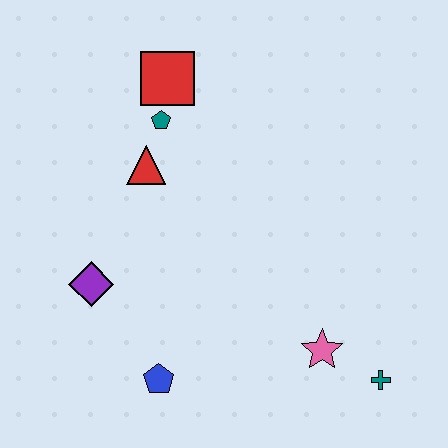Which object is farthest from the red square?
The teal cross is farthest from the red square.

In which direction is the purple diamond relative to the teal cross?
The purple diamond is to the left of the teal cross.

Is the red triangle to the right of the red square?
No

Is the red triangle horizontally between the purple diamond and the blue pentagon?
Yes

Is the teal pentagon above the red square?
No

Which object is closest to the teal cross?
The pink star is closest to the teal cross.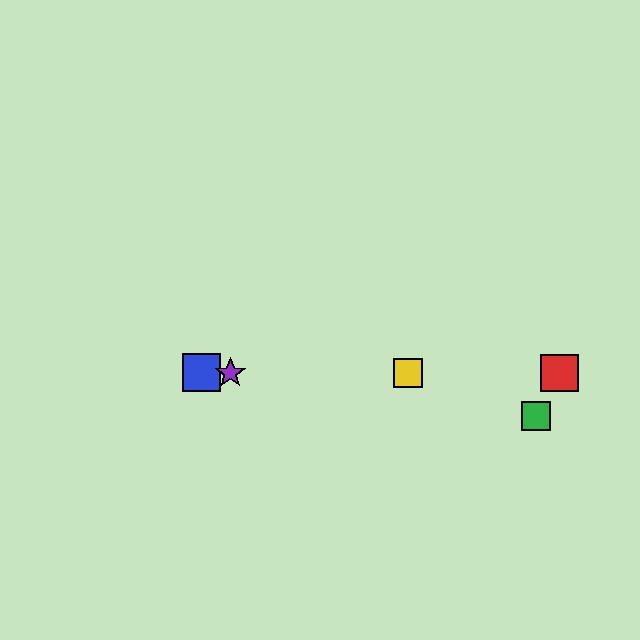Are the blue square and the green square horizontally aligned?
No, the blue square is at y≈373 and the green square is at y≈416.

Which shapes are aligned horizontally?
The red square, the blue square, the yellow square, the purple star are aligned horizontally.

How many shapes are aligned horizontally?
4 shapes (the red square, the blue square, the yellow square, the purple star) are aligned horizontally.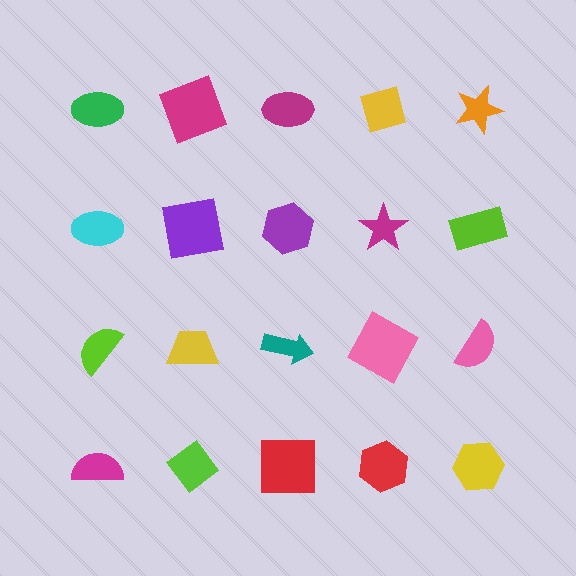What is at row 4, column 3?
A red square.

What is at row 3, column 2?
A yellow trapezoid.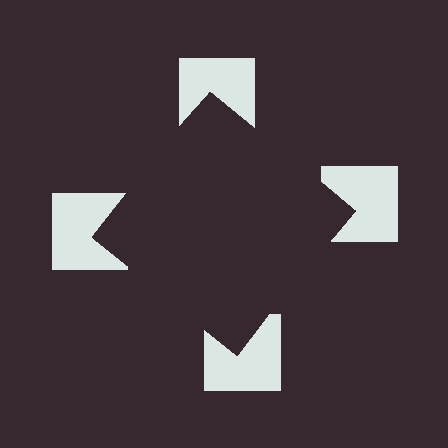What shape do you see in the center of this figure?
An illusory square — its edges are inferred from the aligned wedge cuts in the notched squares, not physically drawn.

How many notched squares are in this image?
There are 4 — one at each vertex of the illusory square.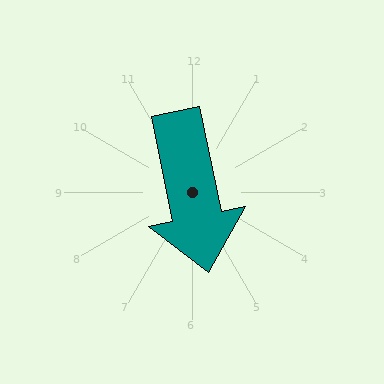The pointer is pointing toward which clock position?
Roughly 6 o'clock.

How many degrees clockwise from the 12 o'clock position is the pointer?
Approximately 168 degrees.